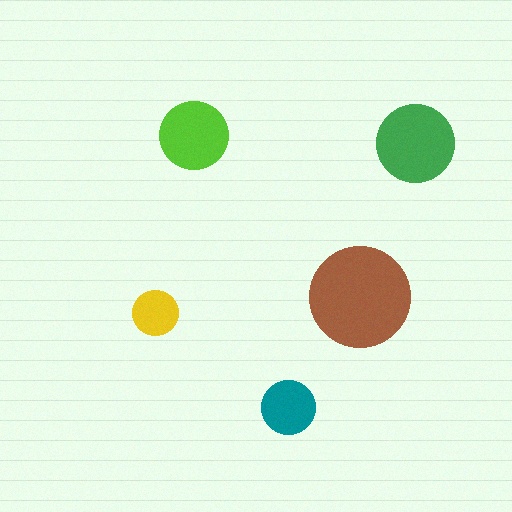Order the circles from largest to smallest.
the brown one, the green one, the lime one, the teal one, the yellow one.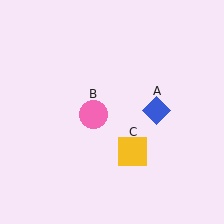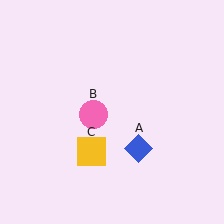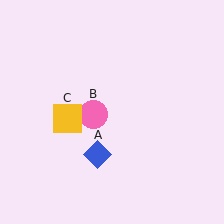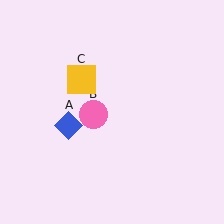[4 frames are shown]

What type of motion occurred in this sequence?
The blue diamond (object A), yellow square (object C) rotated clockwise around the center of the scene.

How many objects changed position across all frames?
2 objects changed position: blue diamond (object A), yellow square (object C).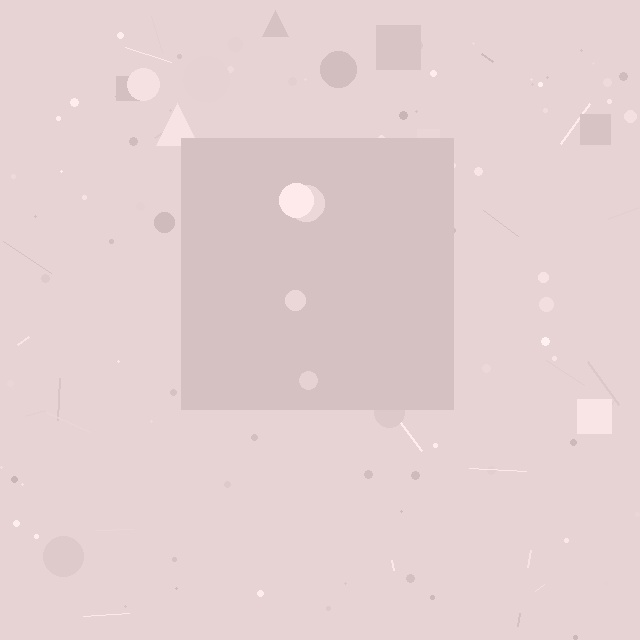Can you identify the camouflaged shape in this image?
The camouflaged shape is a square.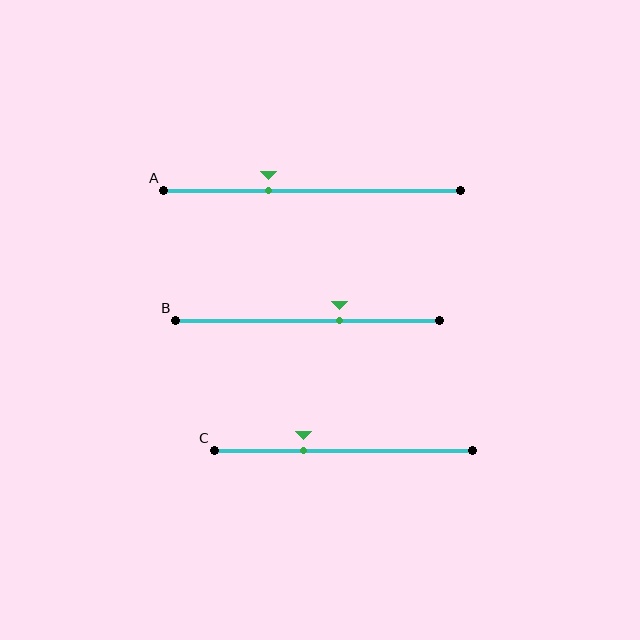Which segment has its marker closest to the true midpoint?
Segment B has its marker closest to the true midpoint.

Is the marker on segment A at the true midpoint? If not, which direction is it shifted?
No, the marker on segment A is shifted to the left by about 15% of the segment length.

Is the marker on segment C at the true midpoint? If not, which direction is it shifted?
No, the marker on segment C is shifted to the left by about 16% of the segment length.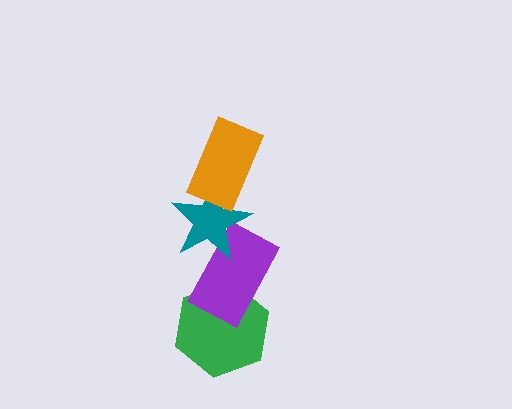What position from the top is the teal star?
The teal star is 2nd from the top.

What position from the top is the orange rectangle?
The orange rectangle is 1st from the top.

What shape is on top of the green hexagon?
The purple rectangle is on top of the green hexagon.